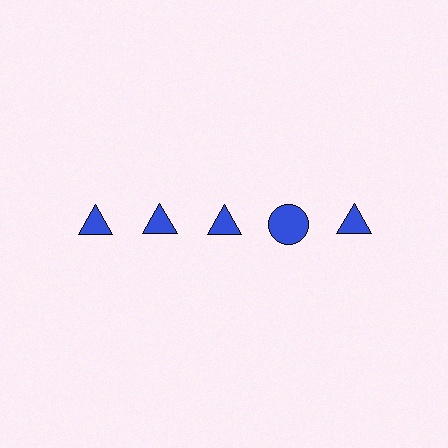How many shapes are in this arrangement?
There are 5 shapes arranged in a grid pattern.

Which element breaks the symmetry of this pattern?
The blue circle in the top row, second from right column breaks the symmetry. All other shapes are blue triangles.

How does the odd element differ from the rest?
It has a different shape: circle instead of triangle.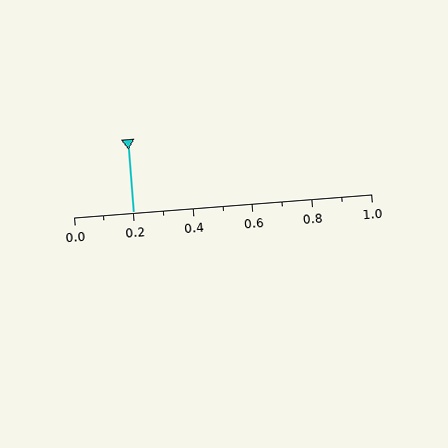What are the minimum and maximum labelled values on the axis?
The axis runs from 0.0 to 1.0.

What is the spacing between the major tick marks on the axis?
The major ticks are spaced 0.2 apart.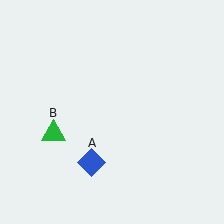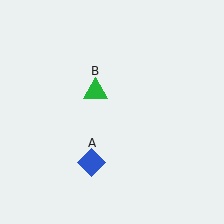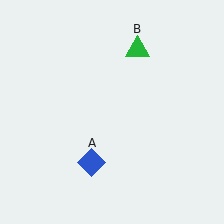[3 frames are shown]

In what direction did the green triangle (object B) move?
The green triangle (object B) moved up and to the right.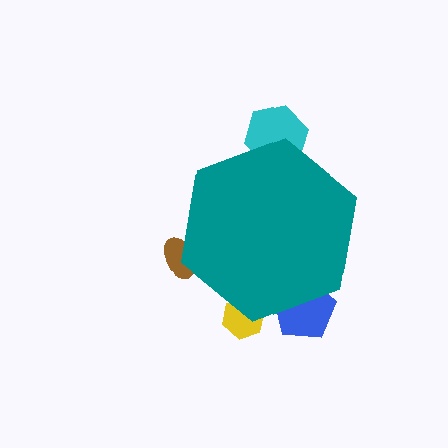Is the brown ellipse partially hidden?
Yes, the brown ellipse is partially hidden behind the teal hexagon.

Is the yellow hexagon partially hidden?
Yes, the yellow hexagon is partially hidden behind the teal hexagon.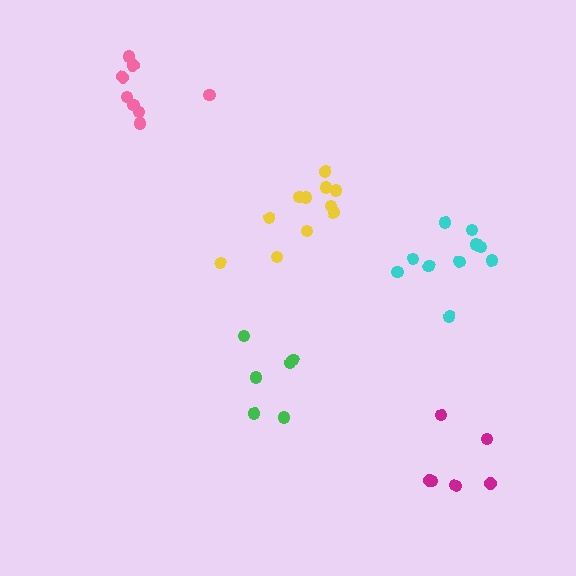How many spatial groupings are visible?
There are 5 spatial groupings.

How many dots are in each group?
Group 1: 11 dots, Group 2: 6 dots, Group 3: 6 dots, Group 4: 8 dots, Group 5: 11 dots (42 total).